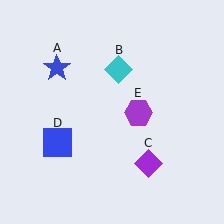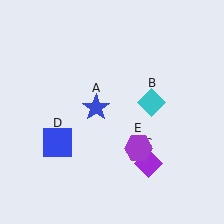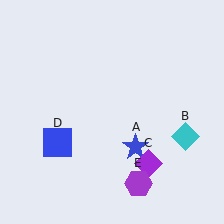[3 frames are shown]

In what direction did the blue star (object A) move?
The blue star (object A) moved down and to the right.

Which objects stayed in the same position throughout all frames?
Purple diamond (object C) and blue square (object D) remained stationary.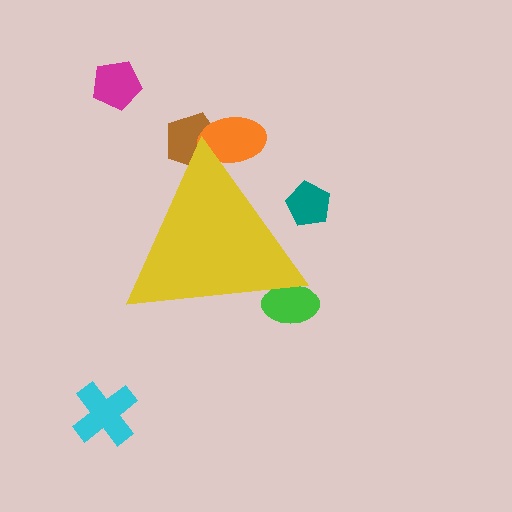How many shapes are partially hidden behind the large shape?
4 shapes are partially hidden.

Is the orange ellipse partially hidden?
Yes, the orange ellipse is partially hidden behind the yellow triangle.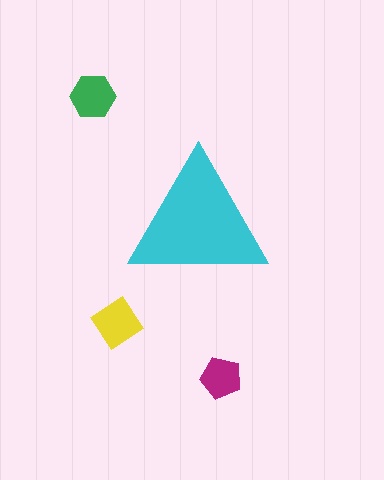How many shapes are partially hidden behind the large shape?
0 shapes are partially hidden.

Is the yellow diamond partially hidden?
No, the yellow diamond is fully visible.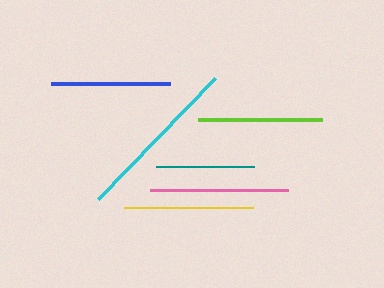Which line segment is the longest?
The cyan line is the longest at approximately 169 pixels.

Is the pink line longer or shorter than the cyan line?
The cyan line is longer than the pink line.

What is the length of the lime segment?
The lime segment is approximately 124 pixels long.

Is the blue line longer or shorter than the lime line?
The lime line is longer than the blue line.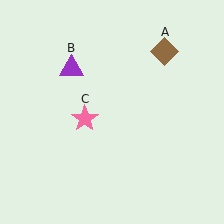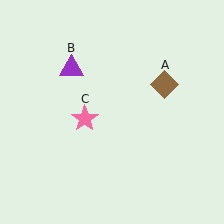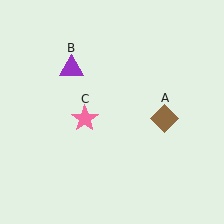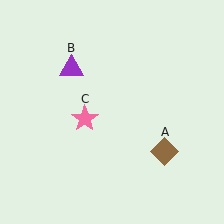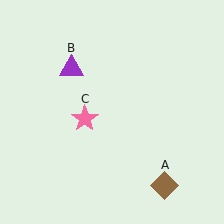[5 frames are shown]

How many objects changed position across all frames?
1 object changed position: brown diamond (object A).